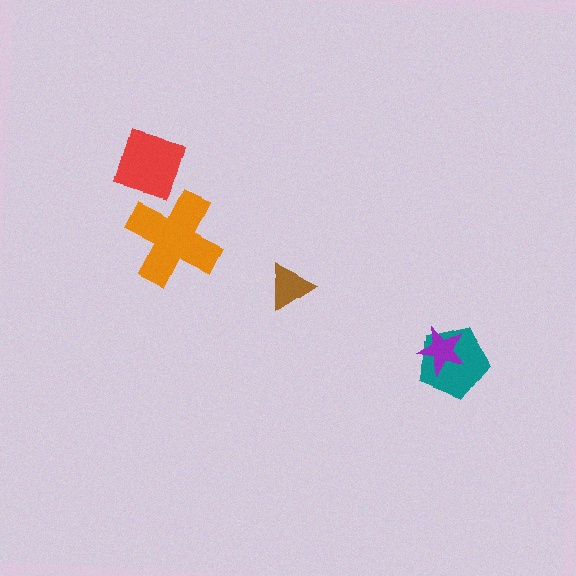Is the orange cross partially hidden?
Yes, it is partially covered by another shape.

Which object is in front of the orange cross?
The red diamond is in front of the orange cross.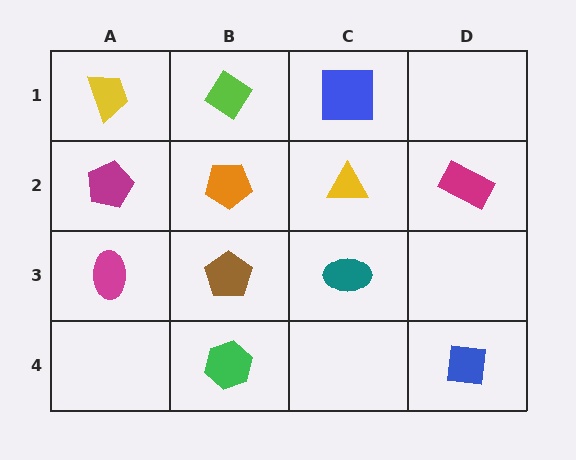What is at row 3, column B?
A brown pentagon.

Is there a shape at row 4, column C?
No, that cell is empty.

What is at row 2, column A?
A magenta pentagon.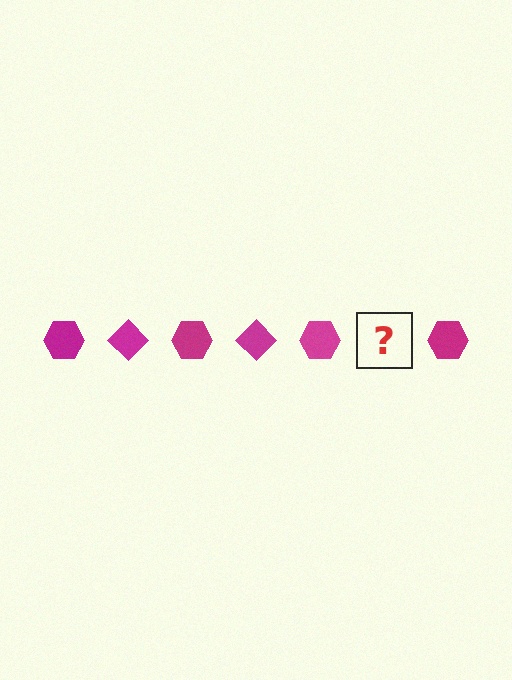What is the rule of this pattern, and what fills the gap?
The rule is that the pattern cycles through hexagon, diamond shapes in magenta. The gap should be filled with a magenta diamond.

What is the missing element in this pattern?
The missing element is a magenta diamond.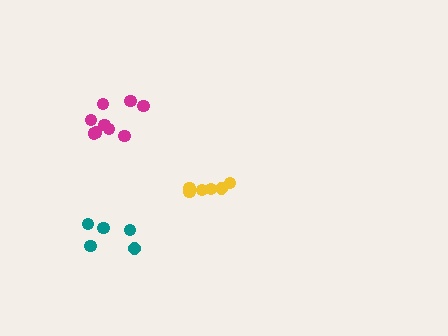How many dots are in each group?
Group 1: 9 dots, Group 2: 5 dots, Group 3: 6 dots (20 total).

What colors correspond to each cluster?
The clusters are colored: magenta, teal, yellow.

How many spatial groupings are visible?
There are 3 spatial groupings.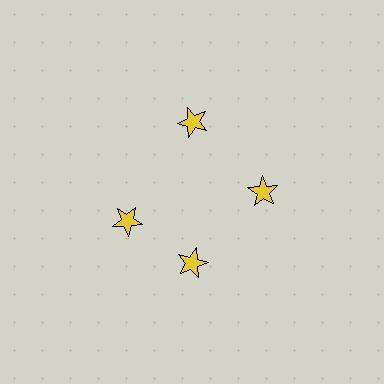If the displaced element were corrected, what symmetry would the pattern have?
It would have 4-fold rotational symmetry — the pattern would map onto itself every 90 degrees.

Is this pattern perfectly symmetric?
No. The 4 yellow stars are arranged in a ring, but one element near the 9 o'clock position is rotated out of alignment along the ring, breaking the 4-fold rotational symmetry.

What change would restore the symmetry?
The symmetry would be restored by rotating it back into even spacing with its neighbors so that all 4 stars sit at equal angles and equal distance from the center.